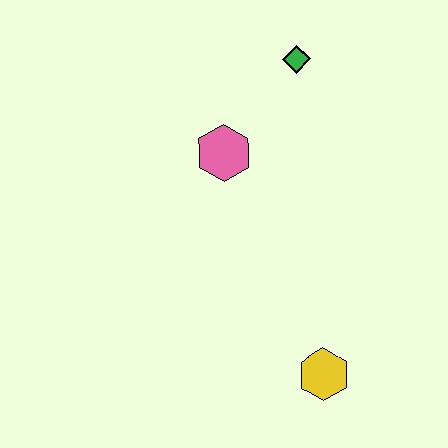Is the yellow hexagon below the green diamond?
Yes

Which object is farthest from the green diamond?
The yellow hexagon is farthest from the green diamond.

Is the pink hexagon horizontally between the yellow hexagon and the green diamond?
No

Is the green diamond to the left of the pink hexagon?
No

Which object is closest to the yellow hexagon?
The pink hexagon is closest to the yellow hexagon.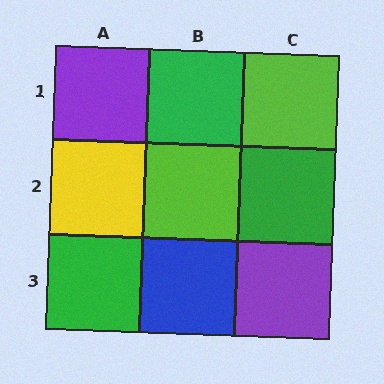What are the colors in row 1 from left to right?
Purple, green, lime.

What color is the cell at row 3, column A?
Green.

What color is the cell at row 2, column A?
Yellow.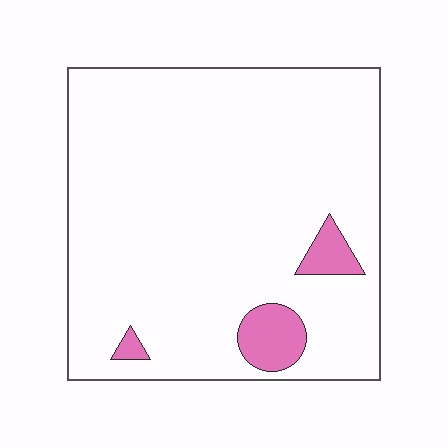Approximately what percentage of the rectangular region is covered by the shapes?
Approximately 5%.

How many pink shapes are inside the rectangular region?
3.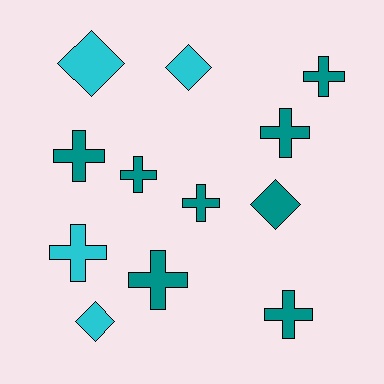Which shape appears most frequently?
Cross, with 8 objects.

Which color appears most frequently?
Teal, with 8 objects.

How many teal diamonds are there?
There is 1 teal diamond.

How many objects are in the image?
There are 12 objects.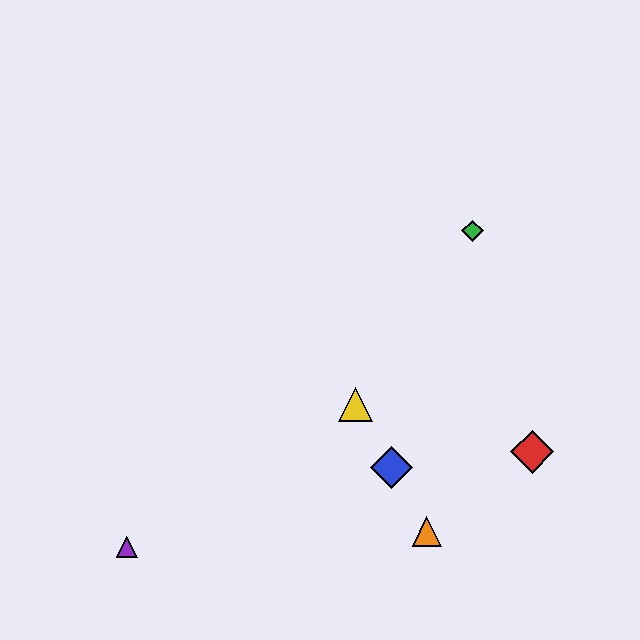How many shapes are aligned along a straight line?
3 shapes (the blue diamond, the yellow triangle, the orange triangle) are aligned along a straight line.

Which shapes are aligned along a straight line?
The blue diamond, the yellow triangle, the orange triangle are aligned along a straight line.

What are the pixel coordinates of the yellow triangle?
The yellow triangle is at (356, 405).